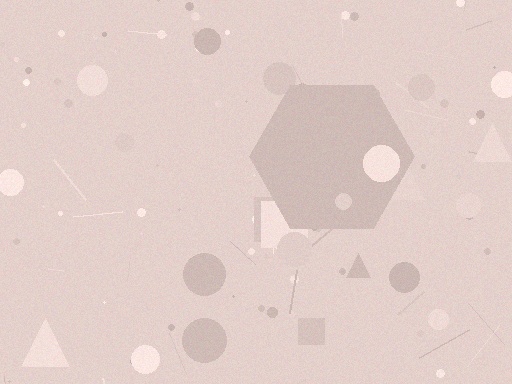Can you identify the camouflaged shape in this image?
The camouflaged shape is a hexagon.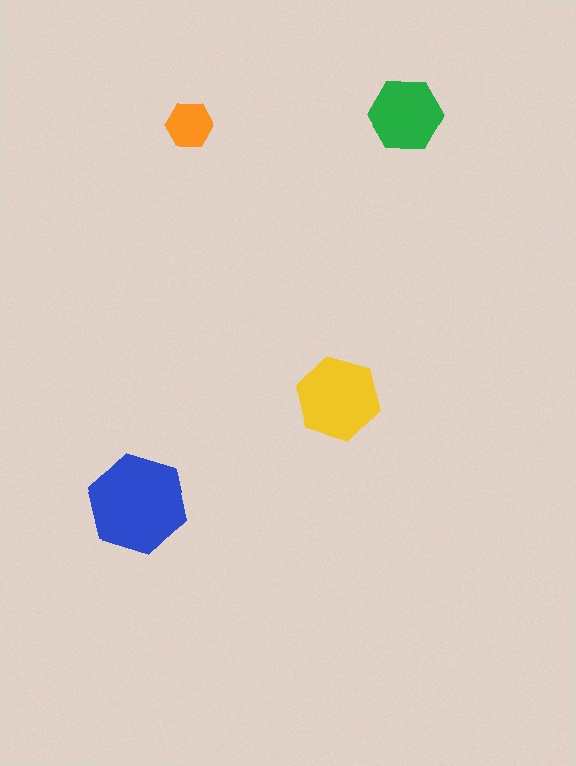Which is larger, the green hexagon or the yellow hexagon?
The yellow one.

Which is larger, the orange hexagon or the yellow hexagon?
The yellow one.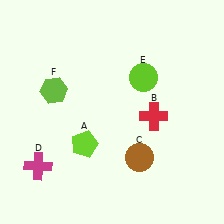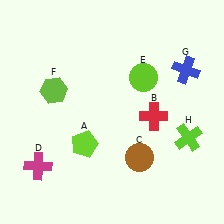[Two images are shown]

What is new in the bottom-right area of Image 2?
A lime cross (H) was added in the bottom-right area of Image 2.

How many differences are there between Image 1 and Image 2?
There are 2 differences between the two images.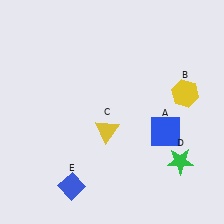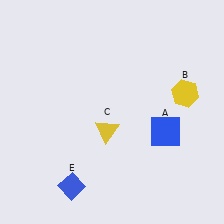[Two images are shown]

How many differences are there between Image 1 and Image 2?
There is 1 difference between the two images.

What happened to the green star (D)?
The green star (D) was removed in Image 2. It was in the bottom-right area of Image 1.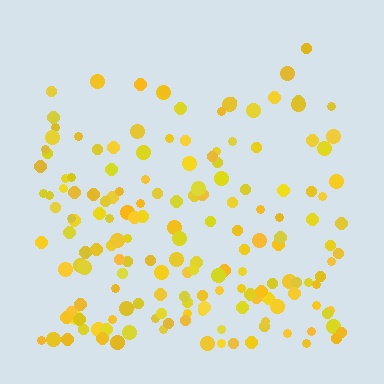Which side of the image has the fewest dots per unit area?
The top.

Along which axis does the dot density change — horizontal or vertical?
Vertical.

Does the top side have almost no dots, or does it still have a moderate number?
Still a moderate number, just noticeably fewer than the bottom.